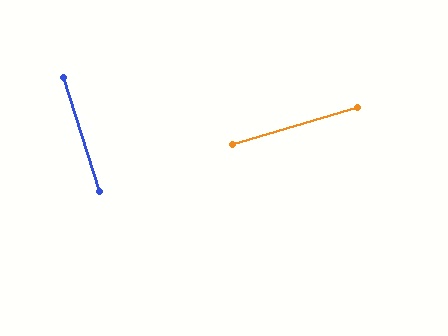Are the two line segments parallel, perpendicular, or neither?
Perpendicular — they meet at approximately 89°.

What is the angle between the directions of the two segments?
Approximately 89 degrees.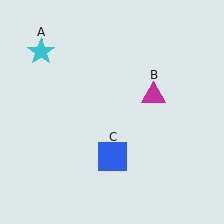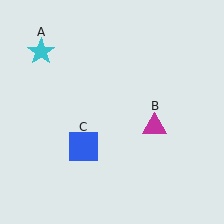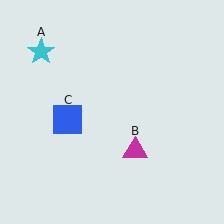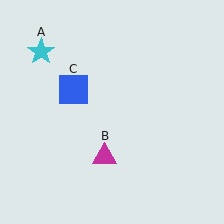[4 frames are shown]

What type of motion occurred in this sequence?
The magenta triangle (object B), blue square (object C) rotated clockwise around the center of the scene.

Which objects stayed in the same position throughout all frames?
Cyan star (object A) remained stationary.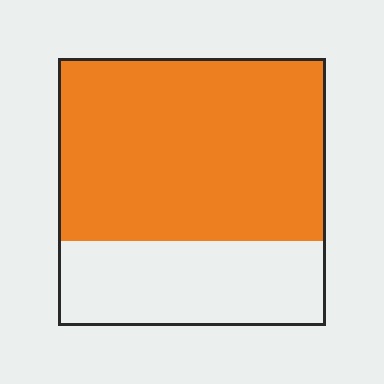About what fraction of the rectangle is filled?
About two thirds (2/3).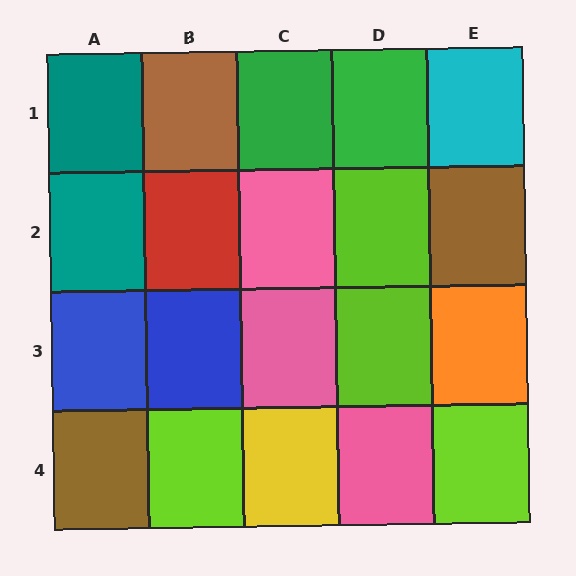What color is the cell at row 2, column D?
Lime.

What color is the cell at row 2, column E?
Brown.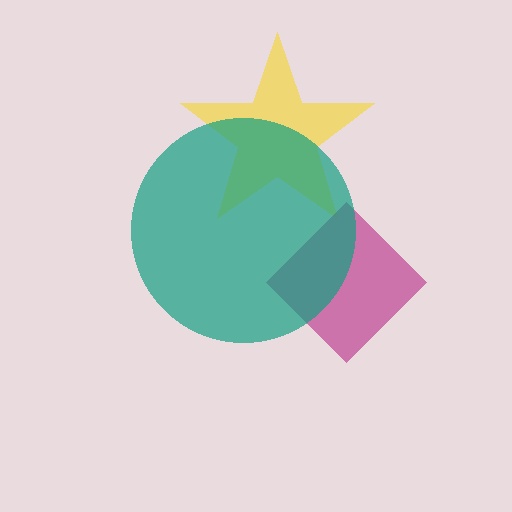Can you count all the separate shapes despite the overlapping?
Yes, there are 3 separate shapes.